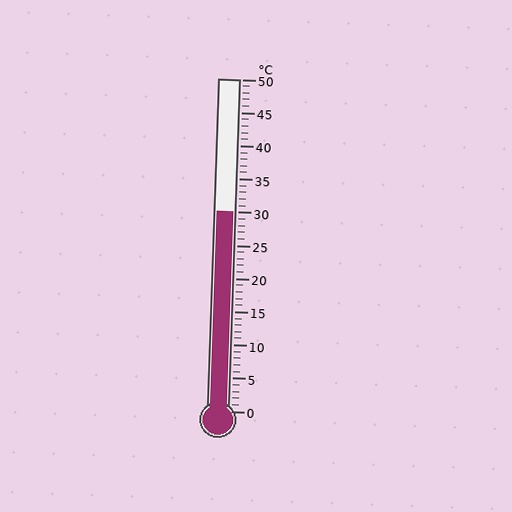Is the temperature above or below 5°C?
The temperature is above 5°C.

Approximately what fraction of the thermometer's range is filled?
The thermometer is filled to approximately 60% of its range.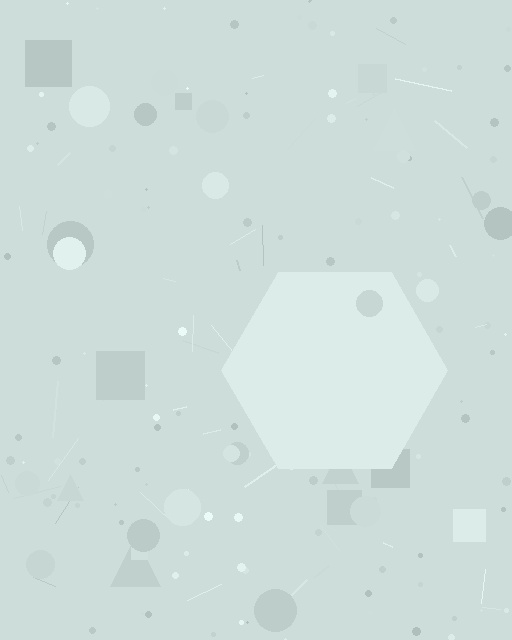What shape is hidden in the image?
A hexagon is hidden in the image.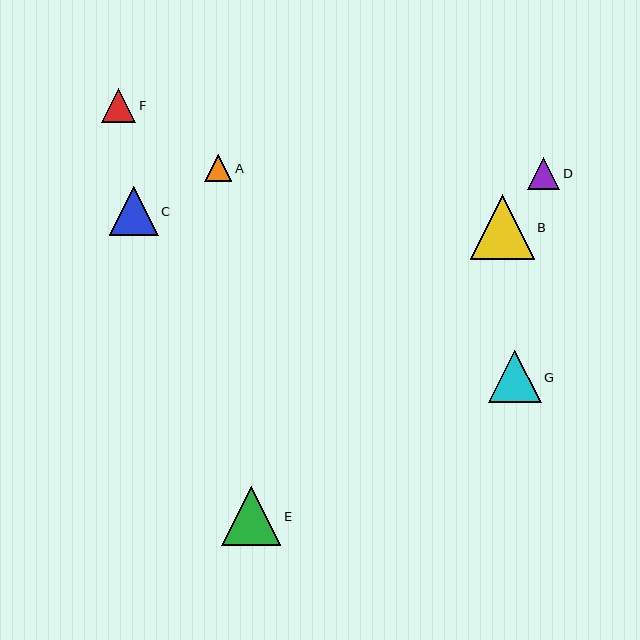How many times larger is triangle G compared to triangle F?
Triangle G is approximately 1.5 times the size of triangle F.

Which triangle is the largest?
Triangle B is the largest with a size of approximately 64 pixels.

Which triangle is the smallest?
Triangle A is the smallest with a size of approximately 27 pixels.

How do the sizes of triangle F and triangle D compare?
Triangle F and triangle D are approximately the same size.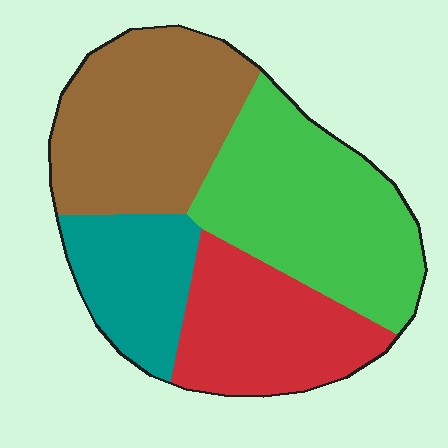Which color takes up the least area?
Teal, at roughly 15%.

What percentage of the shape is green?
Green takes up about one third (1/3) of the shape.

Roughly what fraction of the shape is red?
Red takes up about one fifth (1/5) of the shape.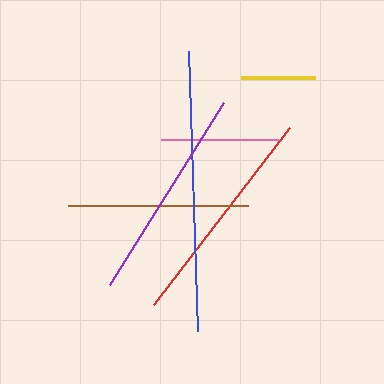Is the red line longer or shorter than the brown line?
The red line is longer than the brown line.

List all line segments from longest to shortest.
From longest to shortest: blue, red, purple, brown, pink, yellow.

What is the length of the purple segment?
The purple segment is approximately 214 pixels long.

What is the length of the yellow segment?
The yellow segment is approximately 74 pixels long.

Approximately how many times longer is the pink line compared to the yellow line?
The pink line is approximately 1.6 times the length of the yellow line.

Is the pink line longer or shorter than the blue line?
The blue line is longer than the pink line.